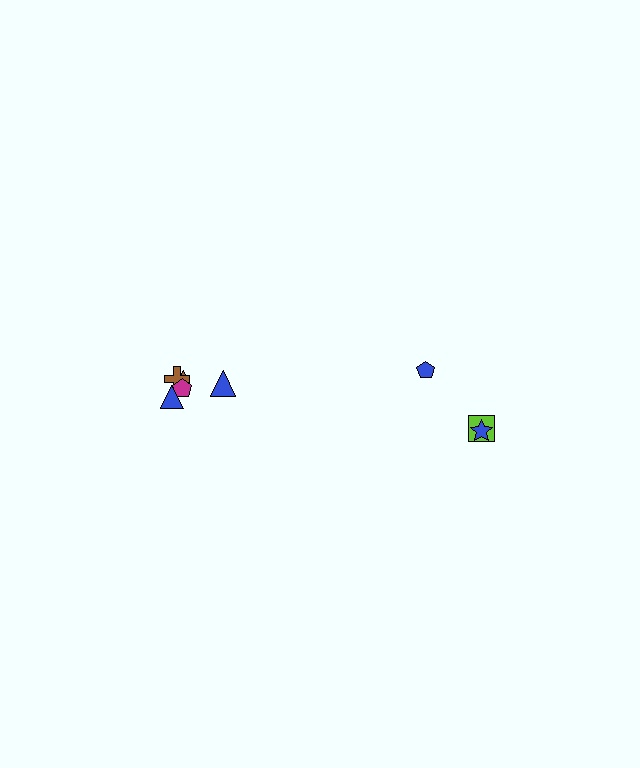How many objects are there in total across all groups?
There are 8 objects.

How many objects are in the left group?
There are 5 objects.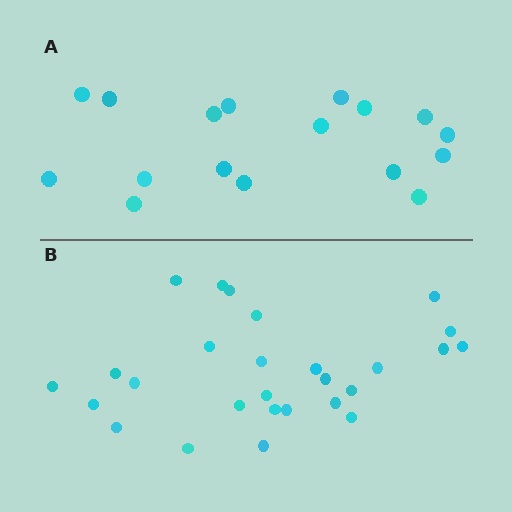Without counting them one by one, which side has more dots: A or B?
Region B (the bottom region) has more dots.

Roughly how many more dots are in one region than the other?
Region B has roughly 10 or so more dots than region A.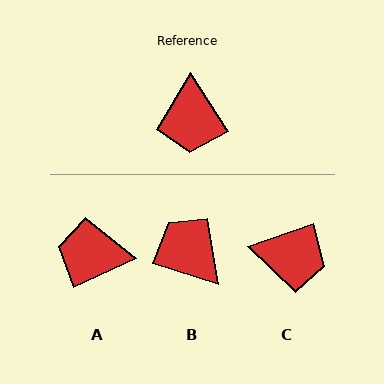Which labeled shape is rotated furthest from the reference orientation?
B, about 140 degrees away.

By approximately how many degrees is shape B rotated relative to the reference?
Approximately 140 degrees clockwise.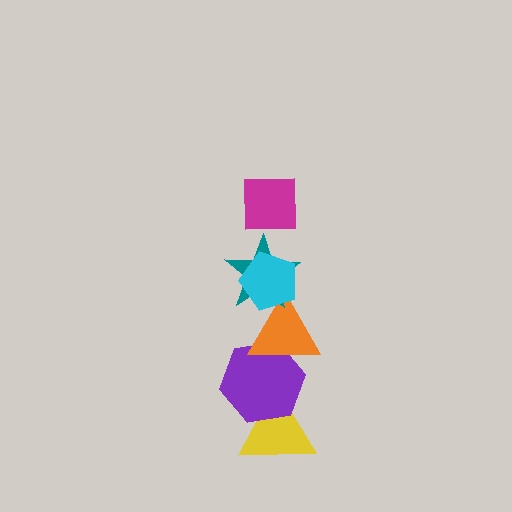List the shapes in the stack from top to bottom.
From top to bottom: the magenta square, the cyan pentagon, the teal star, the orange triangle, the purple hexagon, the yellow triangle.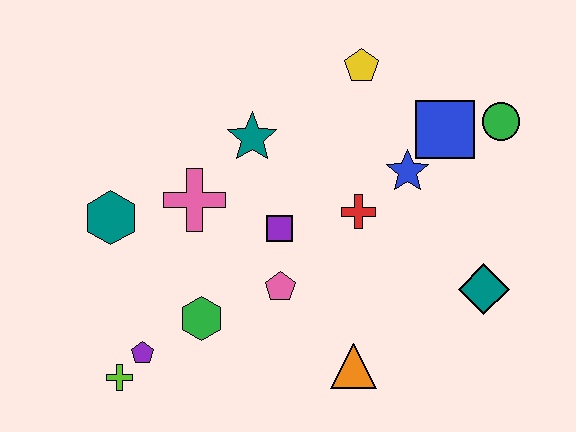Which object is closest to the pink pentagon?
The purple square is closest to the pink pentagon.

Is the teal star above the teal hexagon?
Yes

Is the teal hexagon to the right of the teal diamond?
No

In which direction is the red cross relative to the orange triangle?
The red cross is above the orange triangle.